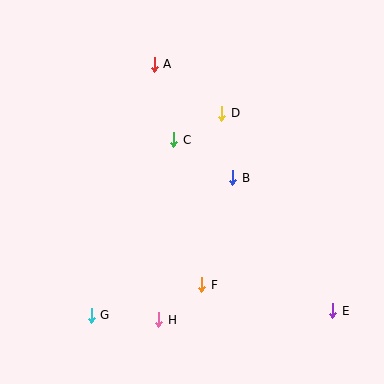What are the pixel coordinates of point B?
Point B is at (233, 178).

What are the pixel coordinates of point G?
Point G is at (91, 315).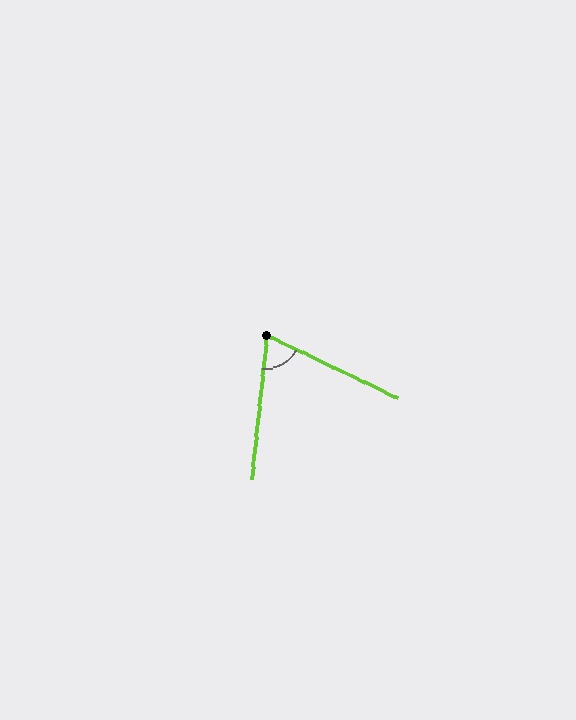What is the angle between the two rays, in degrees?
Approximately 70 degrees.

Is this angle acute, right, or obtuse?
It is acute.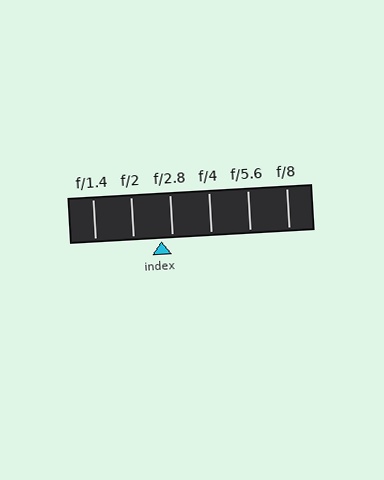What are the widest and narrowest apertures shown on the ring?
The widest aperture shown is f/1.4 and the narrowest is f/8.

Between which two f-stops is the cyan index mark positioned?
The index mark is between f/2 and f/2.8.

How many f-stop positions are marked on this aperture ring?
There are 6 f-stop positions marked.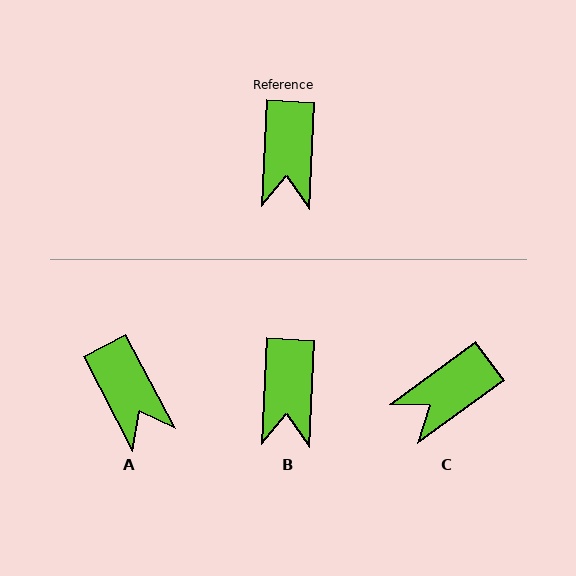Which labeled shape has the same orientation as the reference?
B.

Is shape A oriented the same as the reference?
No, it is off by about 31 degrees.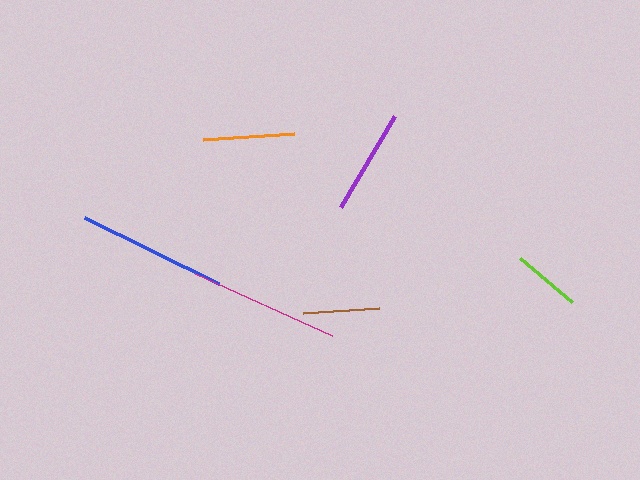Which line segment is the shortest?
The lime line is the shortest at approximately 68 pixels.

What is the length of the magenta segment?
The magenta segment is approximately 150 pixels long.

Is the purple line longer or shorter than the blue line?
The blue line is longer than the purple line.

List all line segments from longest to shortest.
From longest to shortest: magenta, blue, purple, orange, brown, lime.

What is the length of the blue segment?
The blue segment is approximately 149 pixels long.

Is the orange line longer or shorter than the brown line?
The orange line is longer than the brown line.